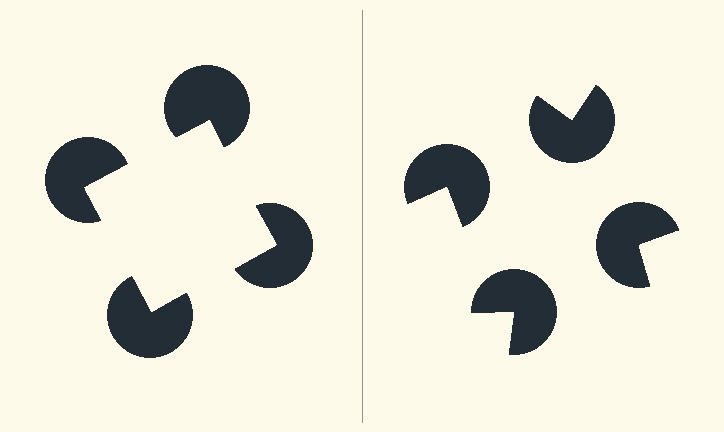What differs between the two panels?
The pac-man discs are positioned identically on both sides; only the wedge orientations differ. On the left they align to a square; on the right they are misaligned.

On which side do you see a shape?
An illusory square appears on the left side. On the right side the wedge cuts are rotated, so no coherent shape forms.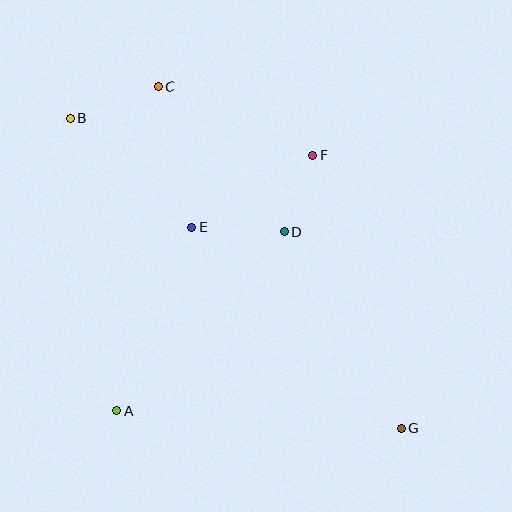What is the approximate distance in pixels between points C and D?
The distance between C and D is approximately 192 pixels.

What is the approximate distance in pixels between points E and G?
The distance between E and G is approximately 290 pixels.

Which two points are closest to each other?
Points D and F are closest to each other.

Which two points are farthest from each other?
Points B and G are farthest from each other.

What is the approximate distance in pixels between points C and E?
The distance between C and E is approximately 145 pixels.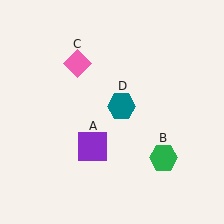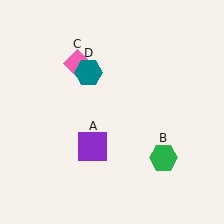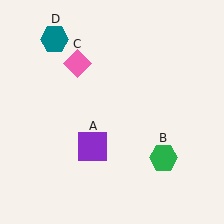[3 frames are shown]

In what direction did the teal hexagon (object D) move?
The teal hexagon (object D) moved up and to the left.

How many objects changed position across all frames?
1 object changed position: teal hexagon (object D).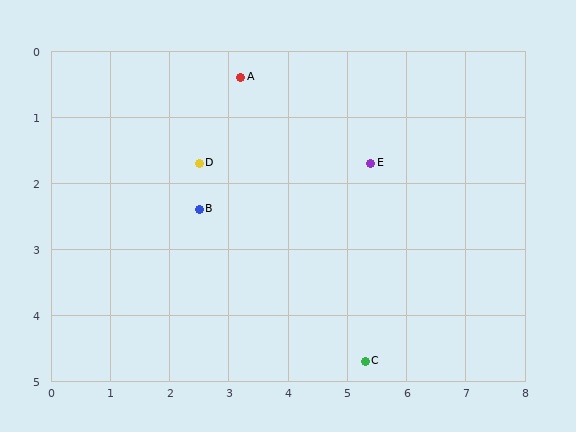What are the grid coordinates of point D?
Point D is at approximately (2.5, 1.7).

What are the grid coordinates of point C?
Point C is at approximately (5.3, 4.7).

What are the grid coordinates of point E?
Point E is at approximately (5.4, 1.7).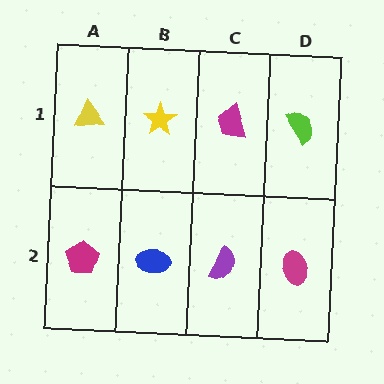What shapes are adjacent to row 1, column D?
A magenta ellipse (row 2, column D), a magenta trapezoid (row 1, column C).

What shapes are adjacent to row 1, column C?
A purple semicircle (row 2, column C), a yellow star (row 1, column B), a lime semicircle (row 1, column D).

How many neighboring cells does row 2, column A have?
2.